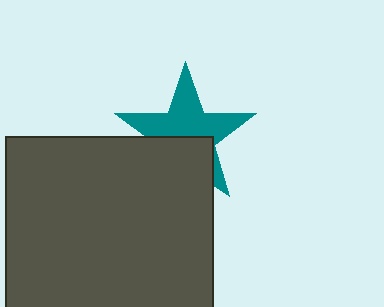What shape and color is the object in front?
The object in front is a dark gray square.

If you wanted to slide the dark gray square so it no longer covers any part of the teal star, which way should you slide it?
Slide it down — that is the most direct way to separate the two shapes.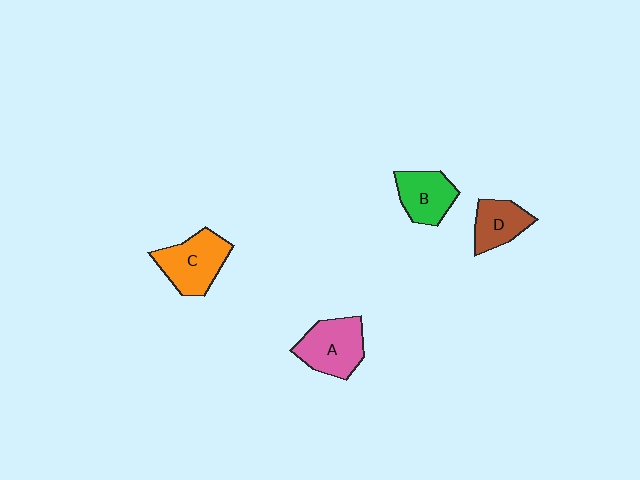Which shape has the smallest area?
Shape D (brown).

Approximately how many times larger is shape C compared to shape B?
Approximately 1.3 times.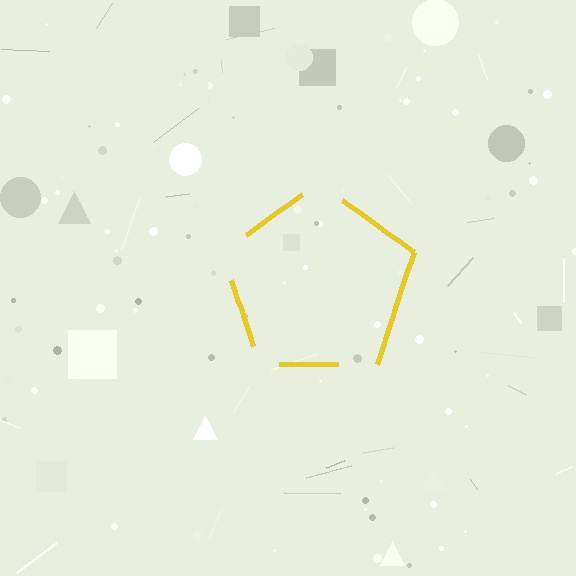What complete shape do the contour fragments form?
The contour fragments form a pentagon.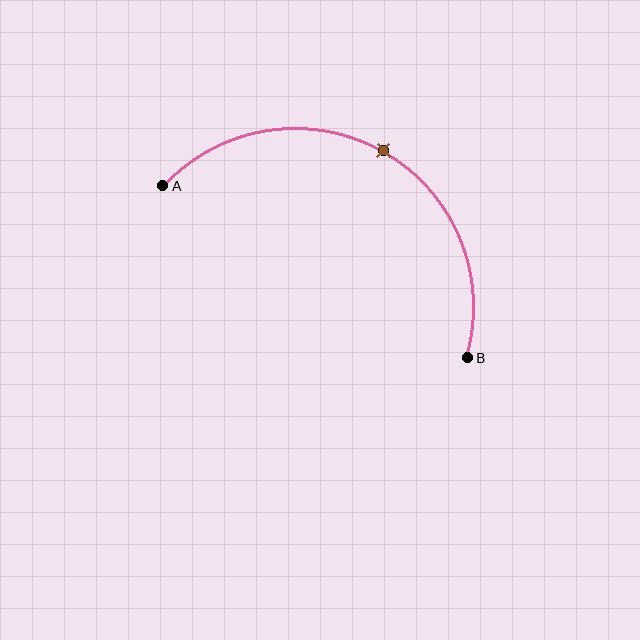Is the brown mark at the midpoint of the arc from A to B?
Yes. The brown mark lies on the arc at equal arc-length from both A and B — it is the arc midpoint.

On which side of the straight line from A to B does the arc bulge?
The arc bulges above the straight line connecting A and B.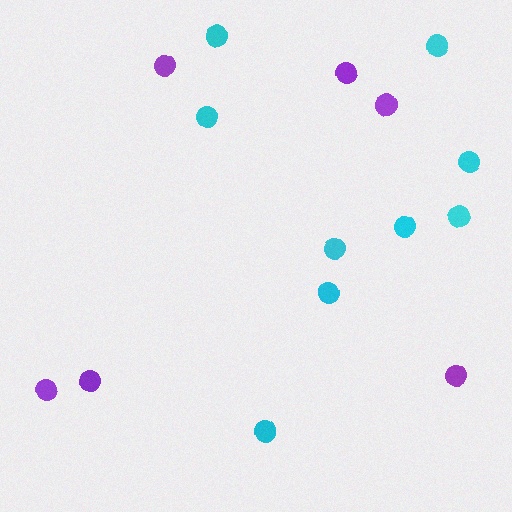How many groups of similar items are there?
There are 2 groups: one group of cyan circles (9) and one group of purple circles (6).